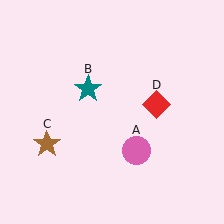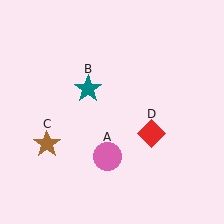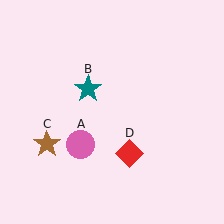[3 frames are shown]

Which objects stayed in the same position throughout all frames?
Teal star (object B) and brown star (object C) remained stationary.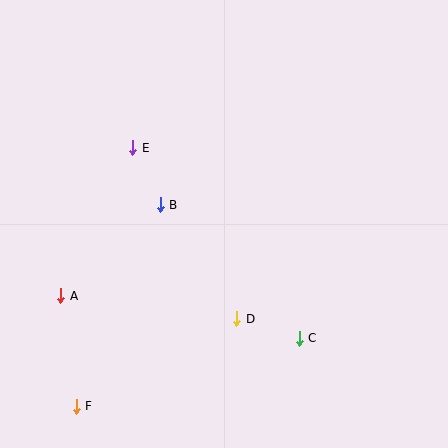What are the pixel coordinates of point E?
Point E is at (133, 148).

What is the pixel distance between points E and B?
The distance between E and B is 63 pixels.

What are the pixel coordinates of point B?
Point B is at (160, 205).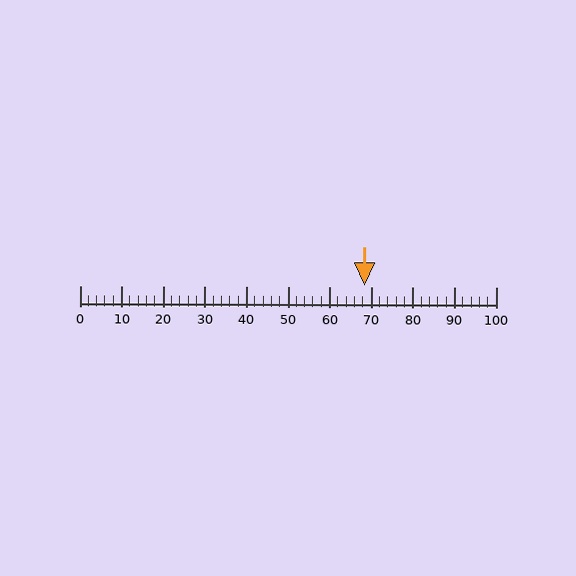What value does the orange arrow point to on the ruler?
The orange arrow points to approximately 68.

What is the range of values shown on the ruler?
The ruler shows values from 0 to 100.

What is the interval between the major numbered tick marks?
The major tick marks are spaced 10 units apart.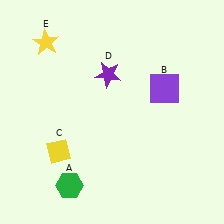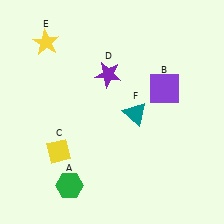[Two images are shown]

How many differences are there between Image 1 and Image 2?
There is 1 difference between the two images.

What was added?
A teal triangle (F) was added in Image 2.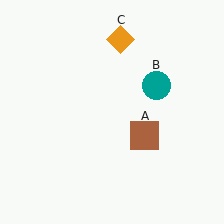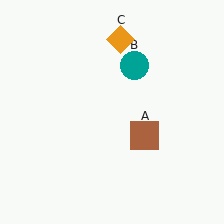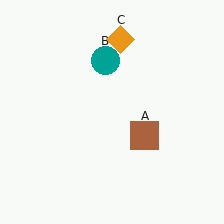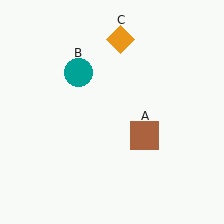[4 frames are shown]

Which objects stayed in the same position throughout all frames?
Brown square (object A) and orange diamond (object C) remained stationary.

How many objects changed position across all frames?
1 object changed position: teal circle (object B).